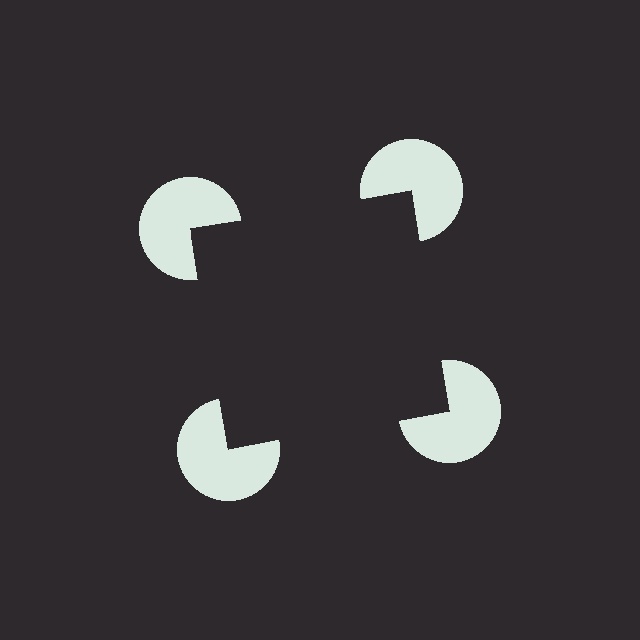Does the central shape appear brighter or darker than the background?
It typically appears slightly darker than the background, even though no actual brightness change is drawn.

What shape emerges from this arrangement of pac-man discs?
An illusory square — its edges are inferred from the aligned wedge cuts in the pac-man discs, not physically drawn.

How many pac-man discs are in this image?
There are 4 — one at each vertex of the illusory square.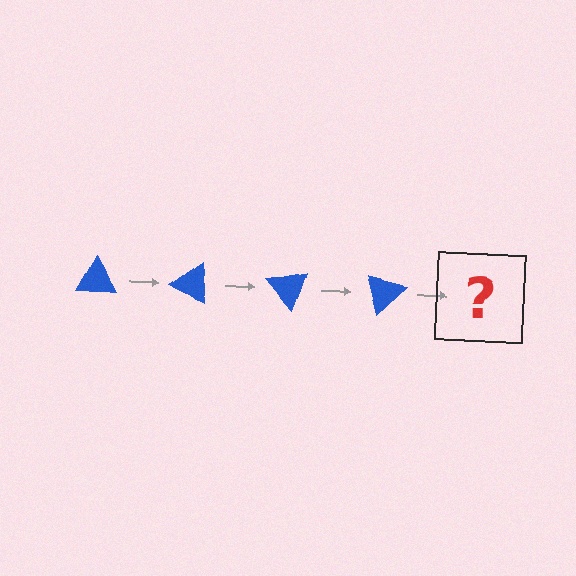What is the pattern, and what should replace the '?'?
The pattern is that the triangle rotates 25 degrees each step. The '?' should be a blue triangle rotated 100 degrees.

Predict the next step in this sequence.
The next step is a blue triangle rotated 100 degrees.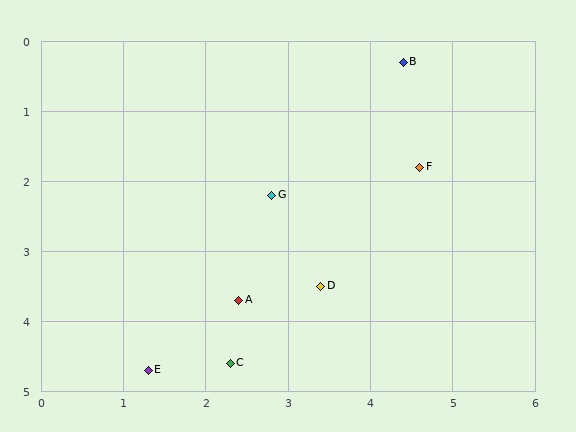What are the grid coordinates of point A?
Point A is at approximately (2.4, 3.7).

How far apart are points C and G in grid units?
Points C and G are about 2.5 grid units apart.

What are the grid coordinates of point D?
Point D is at approximately (3.4, 3.5).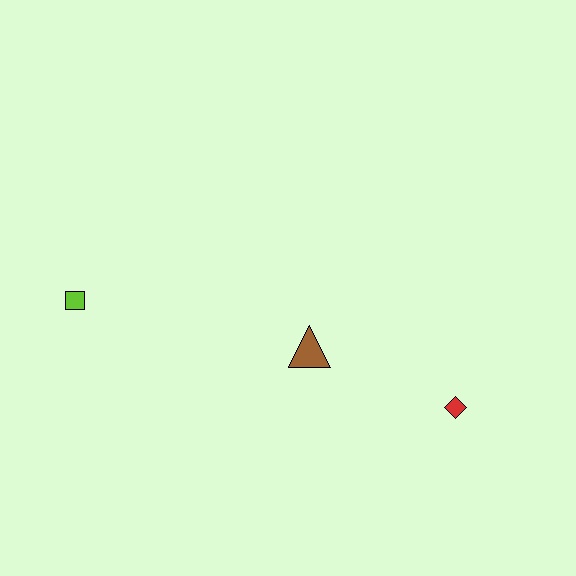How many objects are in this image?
There are 3 objects.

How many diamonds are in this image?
There is 1 diamond.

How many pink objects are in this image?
There are no pink objects.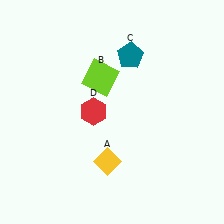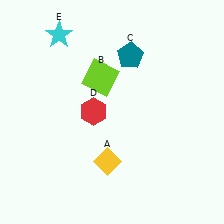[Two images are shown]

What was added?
A cyan star (E) was added in Image 2.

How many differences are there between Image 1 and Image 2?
There is 1 difference between the two images.